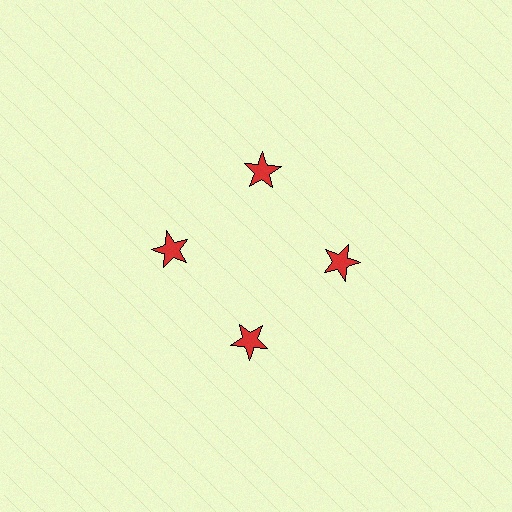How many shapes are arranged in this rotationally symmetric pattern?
There are 4 shapes, arranged in 4 groups of 1.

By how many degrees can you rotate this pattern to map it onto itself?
The pattern maps onto itself every 90 degrees of rotation.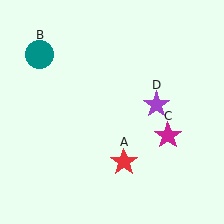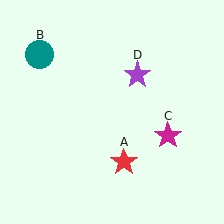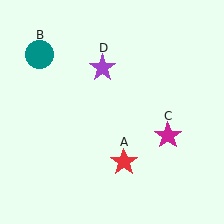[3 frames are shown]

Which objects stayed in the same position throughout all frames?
Red star (object A) and teal circle (object B) and magenta star (object C) remained stationary.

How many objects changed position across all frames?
1 object changed position: purple star (object D).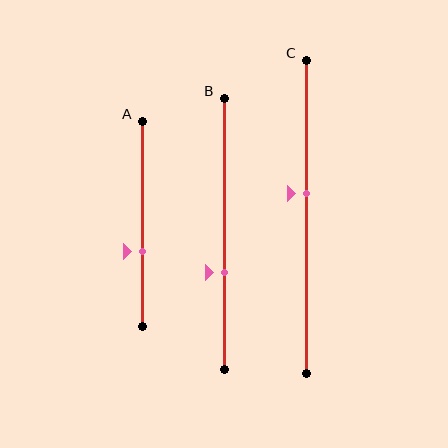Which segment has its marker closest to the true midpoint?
Segment C has its marker closest to the true midpoint.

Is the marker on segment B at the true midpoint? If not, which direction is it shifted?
No, the marker on segment B is shifted downward by about 14% of the segment length.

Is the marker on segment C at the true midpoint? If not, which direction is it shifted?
No, the marker on segment C is shifted upward by about 8% of the segment length.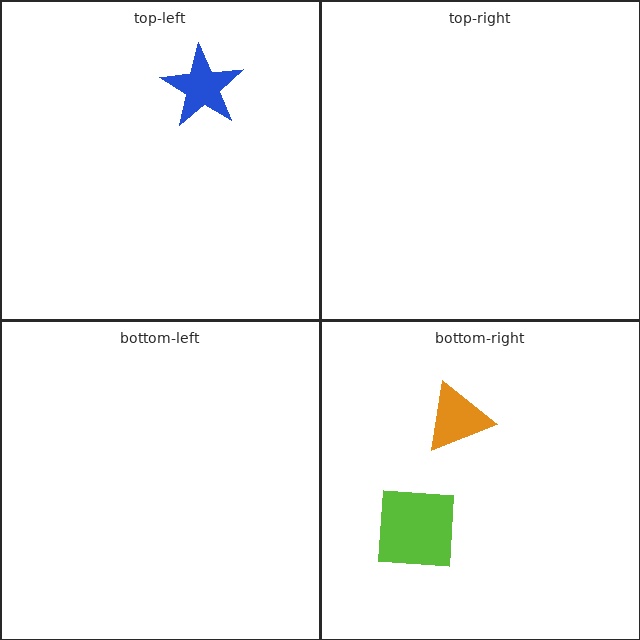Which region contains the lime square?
The bottom-right region.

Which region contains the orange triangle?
The bottom-right region.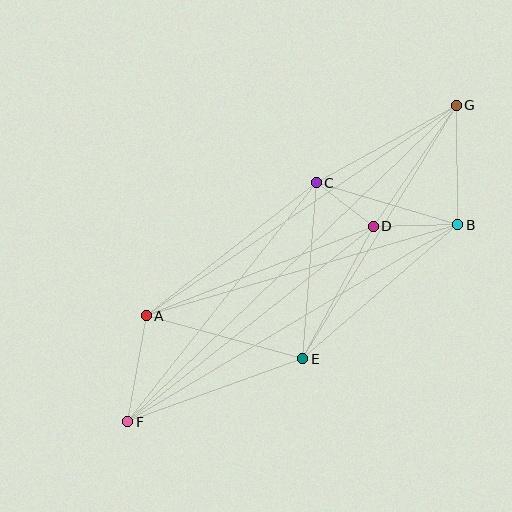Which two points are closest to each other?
Points C and D are closest to each other.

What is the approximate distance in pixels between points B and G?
The distance between B and G is approximately 120 pixels.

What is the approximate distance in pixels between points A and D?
The distance between A and D is approximately 244 pixels.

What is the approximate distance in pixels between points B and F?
The distance between B and F is approximately 384 pixels.